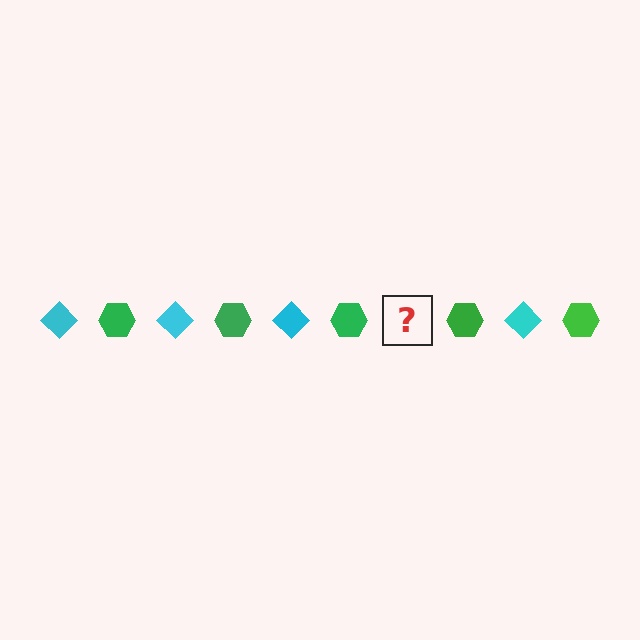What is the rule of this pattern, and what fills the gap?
The rule is that the pattern alternates between cyan diamond and green hexagon. The gap should be filled with a cyan diamond.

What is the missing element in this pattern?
The missing element is a cyan diamond.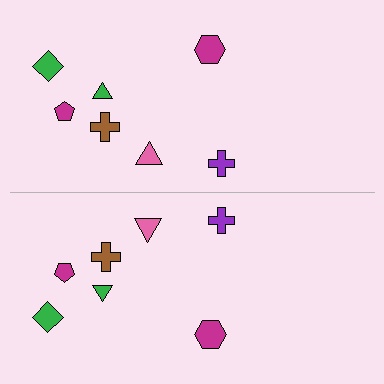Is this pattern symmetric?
Yes, this pattern has bilateral (reflection) symmetry.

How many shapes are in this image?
There are 14 shapes in this image.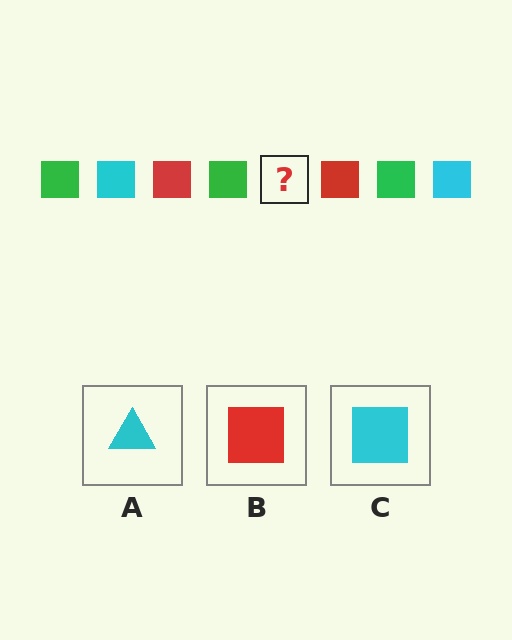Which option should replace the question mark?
Option C.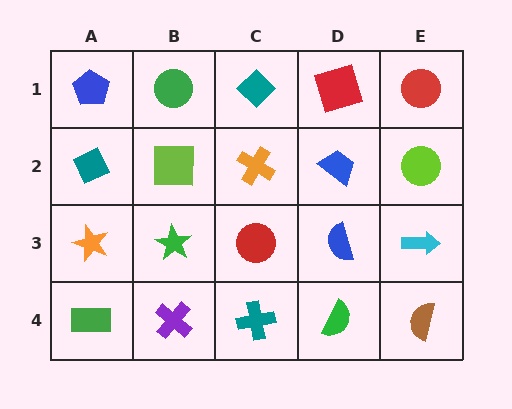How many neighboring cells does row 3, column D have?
4.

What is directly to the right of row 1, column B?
A teal diamond.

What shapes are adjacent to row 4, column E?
A cyan arrow (row 3, column E), a green semicircle (row 4, column D).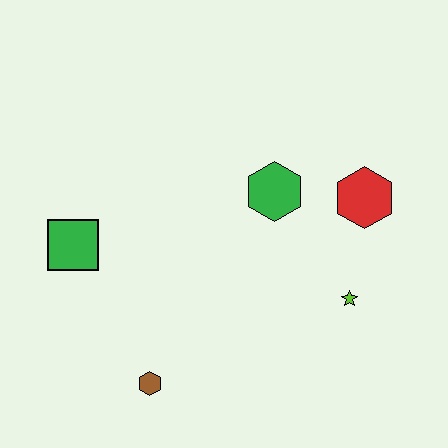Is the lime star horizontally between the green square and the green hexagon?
No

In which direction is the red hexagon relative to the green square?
The red hexagon is to the right of the green square.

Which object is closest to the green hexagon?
The red hexagon is closest to the green hexagon.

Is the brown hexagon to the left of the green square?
No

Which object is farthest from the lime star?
The green square is farthest from the lime star.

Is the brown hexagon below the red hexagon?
Yes